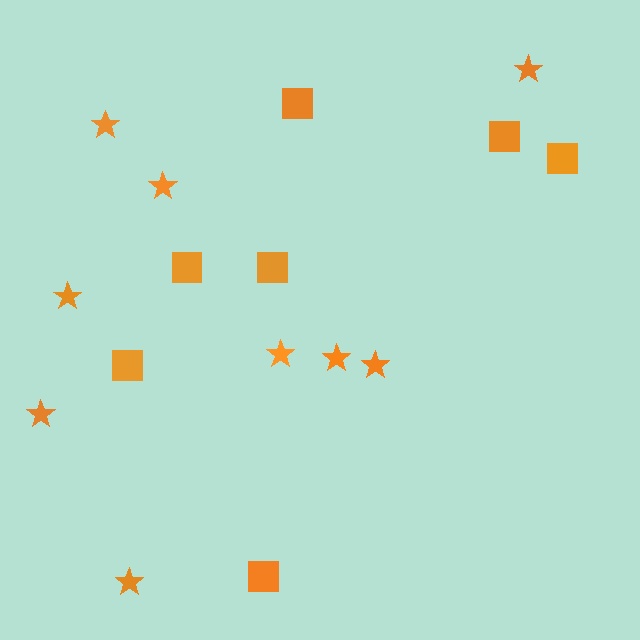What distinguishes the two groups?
There are 2 groups: one group of squares (7) and one group of stars (9).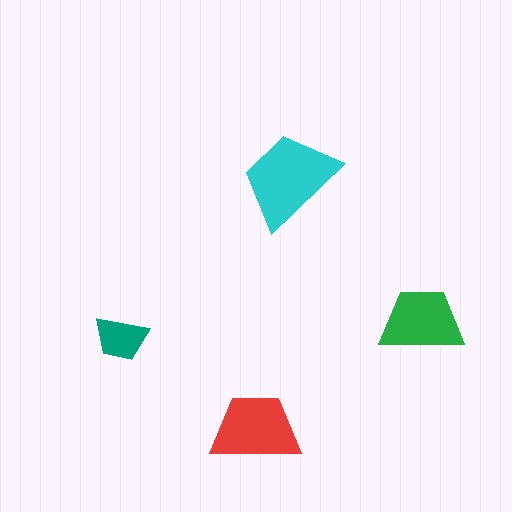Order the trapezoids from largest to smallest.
the cyan one, the red one, the green one, the teal one.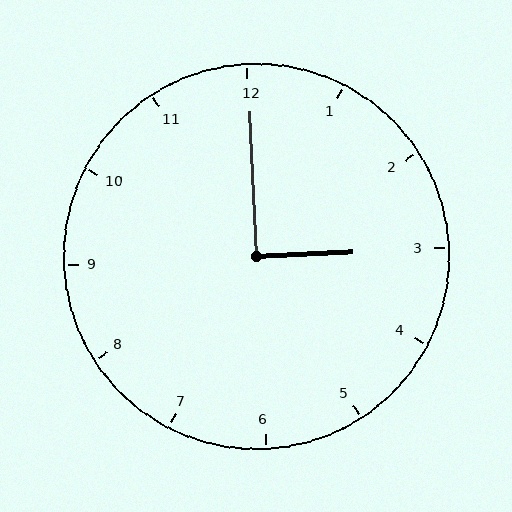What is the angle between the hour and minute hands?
Approximately 90 degrees.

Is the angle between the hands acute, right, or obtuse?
It is right.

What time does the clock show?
3:00.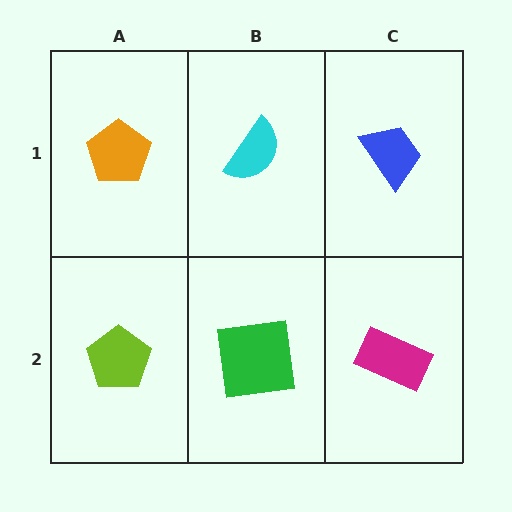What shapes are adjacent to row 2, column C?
A blue trapezoid (row 1, column C), a green square (row 2, column B).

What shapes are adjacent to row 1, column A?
A lime pentagon (row 2, column A), a cyan semicircle (row 1, column B).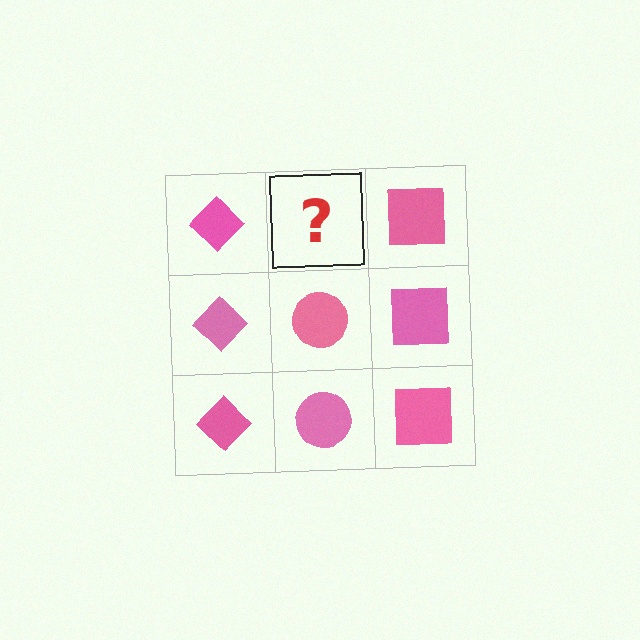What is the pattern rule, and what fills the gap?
The rule is that each column has a consistent shape. The gap should be filled with a pink circle.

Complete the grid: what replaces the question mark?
The question mark should be replaced with a pink circle.